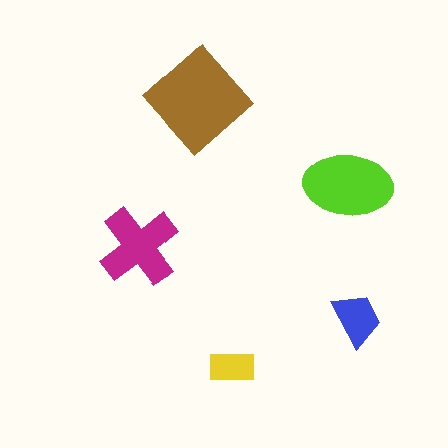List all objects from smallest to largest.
The yellow rectangle, the blue trapezoid, the magenta cross, the lime ellipse, the brown diamond.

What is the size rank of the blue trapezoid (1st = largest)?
4th.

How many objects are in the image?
There are 5 objects in the image.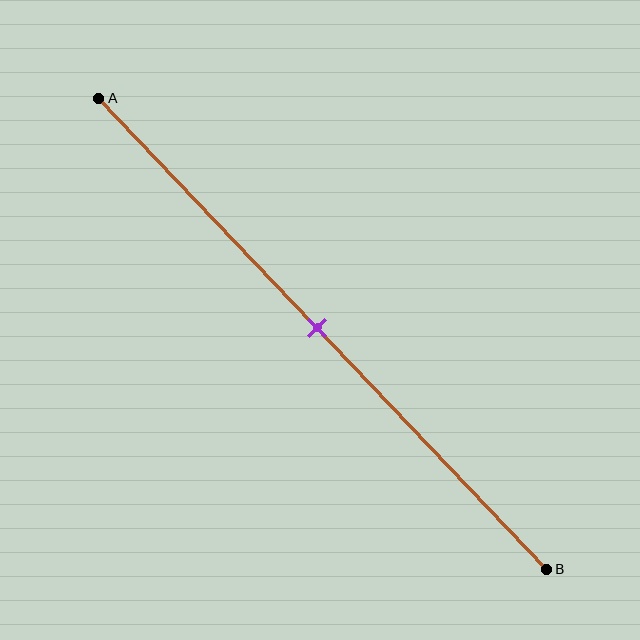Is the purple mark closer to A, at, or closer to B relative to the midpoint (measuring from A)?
The purple mark is approximately at the midpoint of segment AB.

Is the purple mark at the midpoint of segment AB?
Yes, the mark is approximately at the midpoint.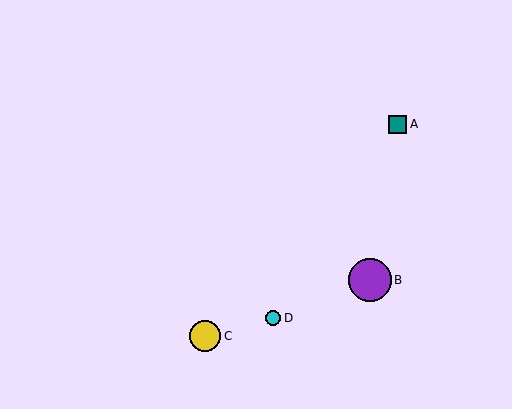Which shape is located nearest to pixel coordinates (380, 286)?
The purple circle (labeled B) at (370, 280) is nearest to that location.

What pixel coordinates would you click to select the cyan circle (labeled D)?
Click at (273, 318) to select the cyan circle D.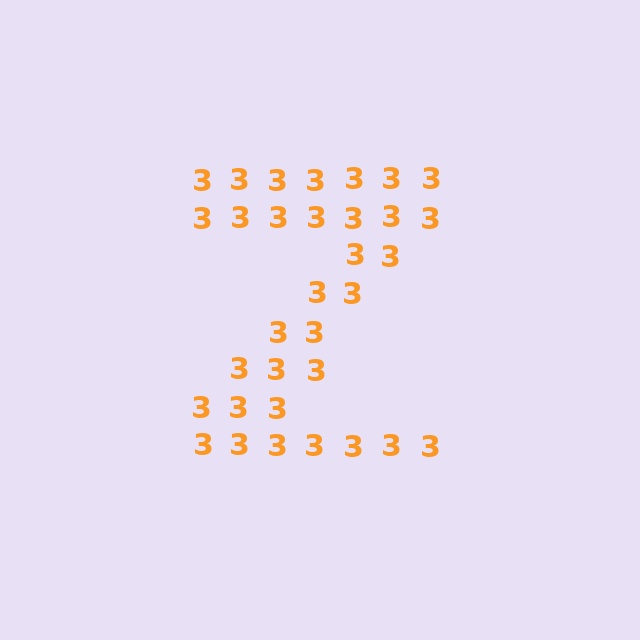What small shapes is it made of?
It is made of small digit 3's.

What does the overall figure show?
The overall figure shows the letter Z.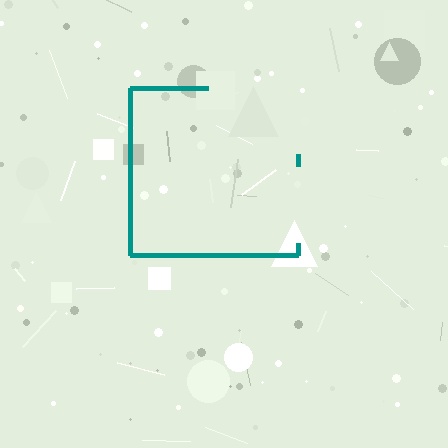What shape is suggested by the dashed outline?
The dashed outline suggests a square.